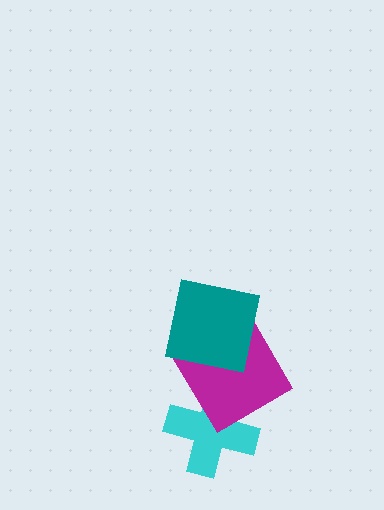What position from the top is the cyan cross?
The cyan cross is 3rd from the top.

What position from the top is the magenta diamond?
The magenta diamond is 2nd from the top.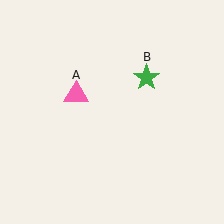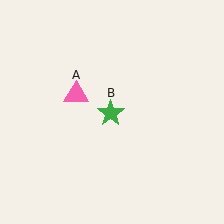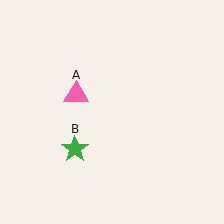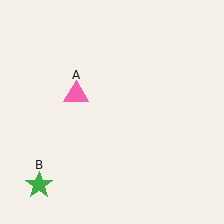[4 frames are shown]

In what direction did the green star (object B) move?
The green star (object B) moved down and to the left.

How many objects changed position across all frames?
1 object changed position: green star (object B).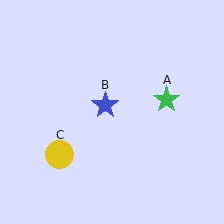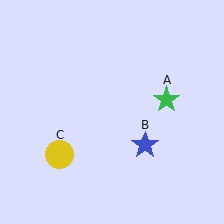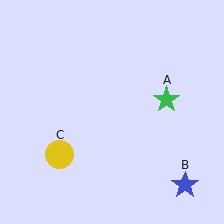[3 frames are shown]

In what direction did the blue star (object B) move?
The blue star (object B) moved down and to the right.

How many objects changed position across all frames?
1 object changed position: blue star (object B).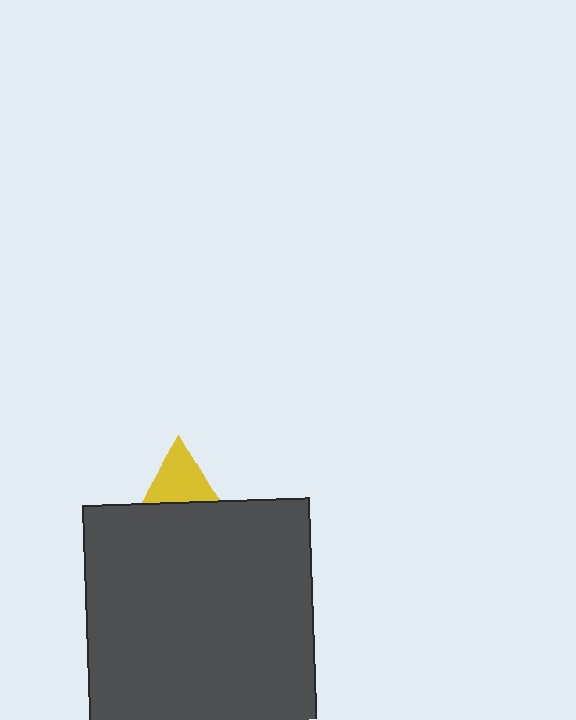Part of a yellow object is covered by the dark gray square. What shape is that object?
It is a triangle.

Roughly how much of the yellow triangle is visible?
A small part of it is visible (roughly 42%).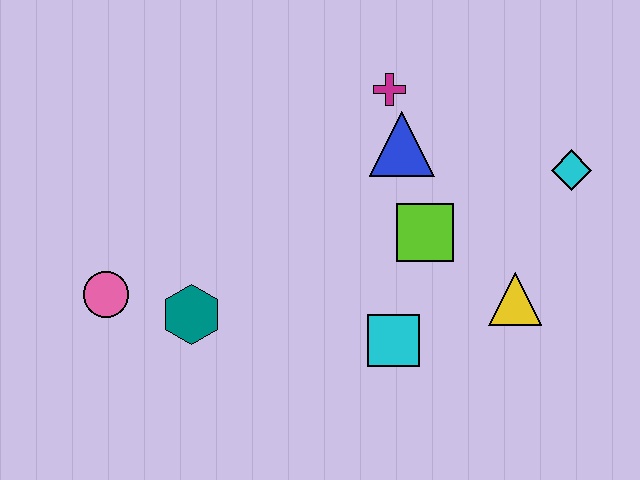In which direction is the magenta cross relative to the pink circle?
The magenta cross is to the right of the pink circle.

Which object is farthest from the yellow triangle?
The pink circle is farthest from the yellow triangle.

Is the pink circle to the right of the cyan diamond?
No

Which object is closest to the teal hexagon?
The pink circle is closest to the teal hexagon.